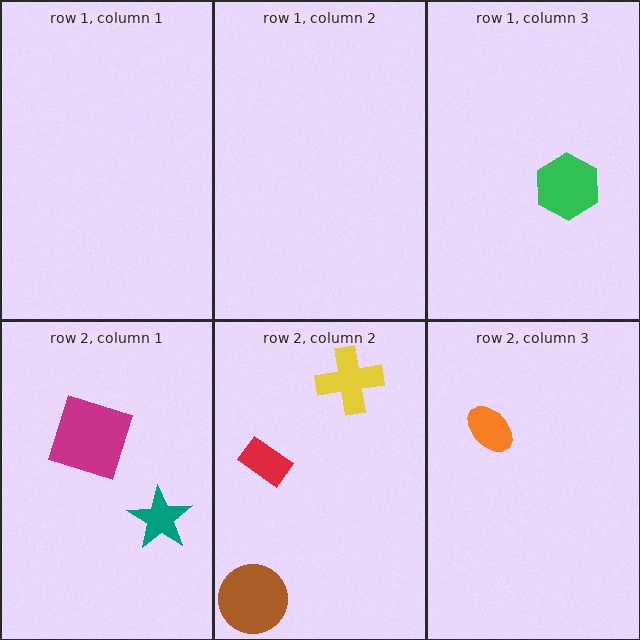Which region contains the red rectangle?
The row 2, column 2 region.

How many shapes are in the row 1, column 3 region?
1.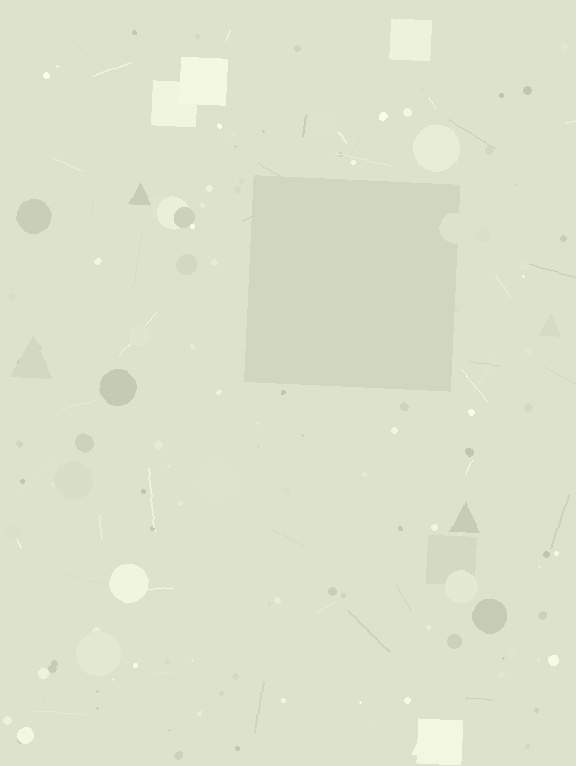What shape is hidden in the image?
A square is hidden in the image.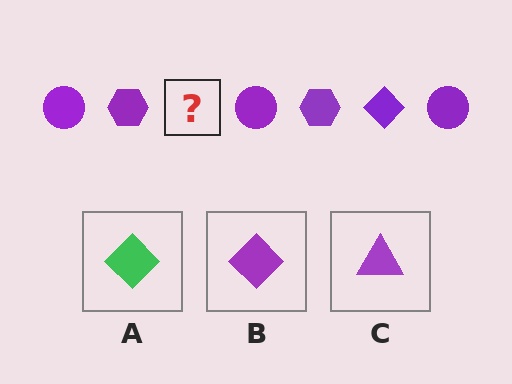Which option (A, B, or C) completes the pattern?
B.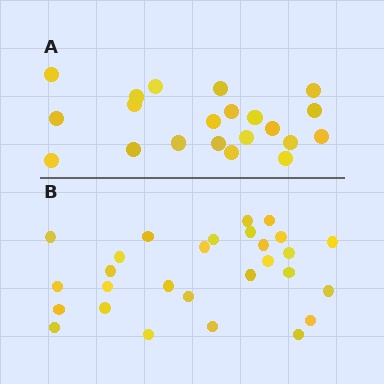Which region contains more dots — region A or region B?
Region B (the bottom region) has more dots.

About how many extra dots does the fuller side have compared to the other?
Region B has roughly 8 or so more dots than region A.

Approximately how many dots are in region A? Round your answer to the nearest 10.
About 20 dots. (The exact count is 21, which rounds to 20.)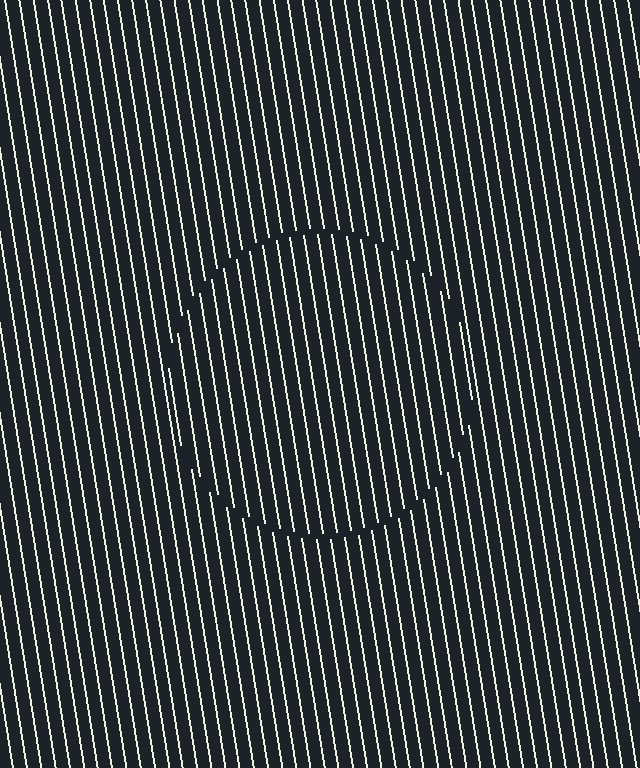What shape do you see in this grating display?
An illusory circle. The interior of the shape contains the same grating, shifted by half a period — the contour is defined by the phase discontinuity where line-ends from the inner and outer gratings abut.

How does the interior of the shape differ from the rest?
The interior of the shape contains the same grating, shifted by half a period — the contour is defined by the phase discontinuity where line-ends from the inner and outer gratings abut.